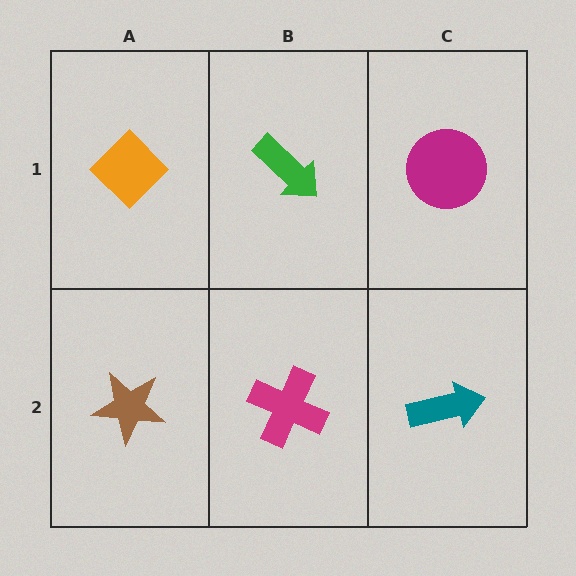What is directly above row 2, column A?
An orange diamond.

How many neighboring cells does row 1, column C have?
2.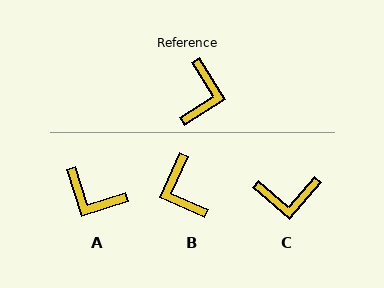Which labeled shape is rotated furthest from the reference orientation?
B, about 146 degrees away.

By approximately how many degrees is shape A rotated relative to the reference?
Approximately 104 degrees clockwise.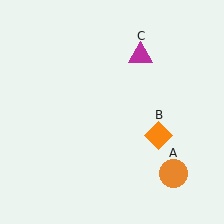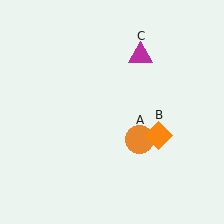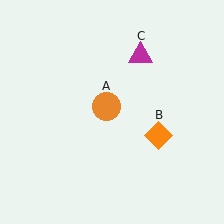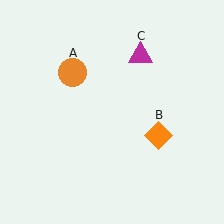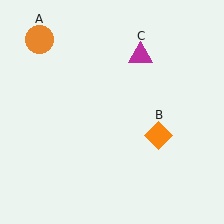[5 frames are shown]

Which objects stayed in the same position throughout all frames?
Orange diamond (object B) and magenta triangle (object C) remained stationary.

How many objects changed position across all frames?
1 object changed position: orange circle (object A).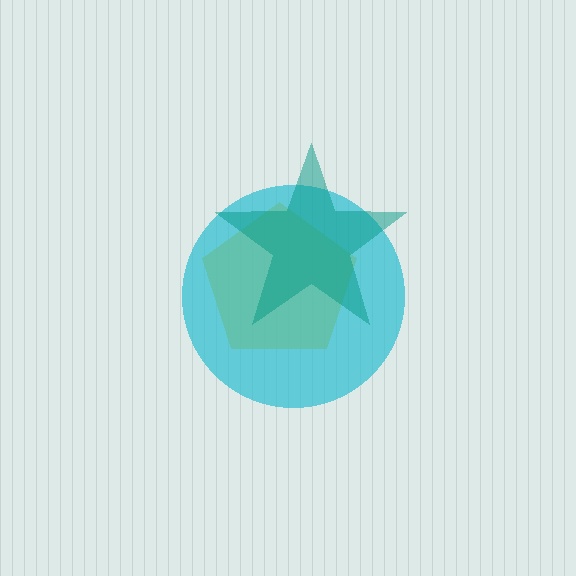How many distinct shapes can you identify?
There are 3 distinct shapes: a yellow pentagon, a cyan circle, a teal star.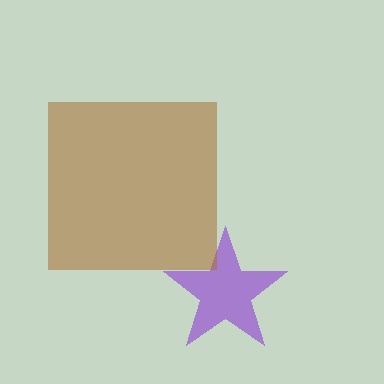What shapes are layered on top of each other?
The layered shapes are: a purple star, a brown square.